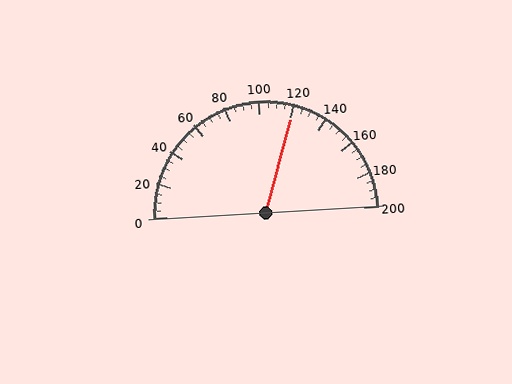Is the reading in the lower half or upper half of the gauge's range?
The reading is in the upper half of the range (0 to 200).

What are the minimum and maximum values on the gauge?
The gauge ranges from 0 to 200.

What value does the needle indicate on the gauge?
The needle indicates approximately 120.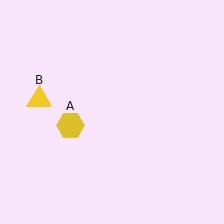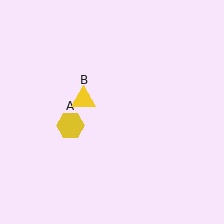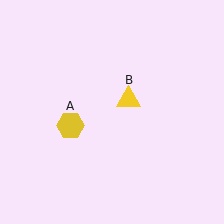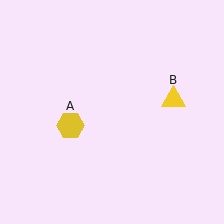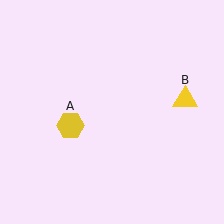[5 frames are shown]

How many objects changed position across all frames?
1 object changed position: yellow triangle (object B).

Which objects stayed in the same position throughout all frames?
Yellow hexagon (object A) remained stationary.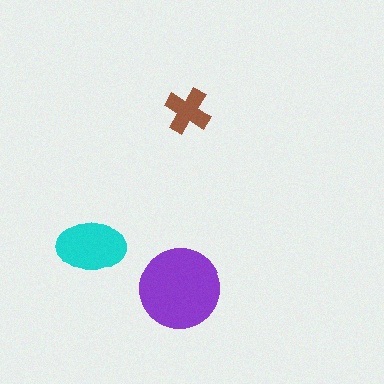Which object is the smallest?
The brown cross.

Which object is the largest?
The purple circle.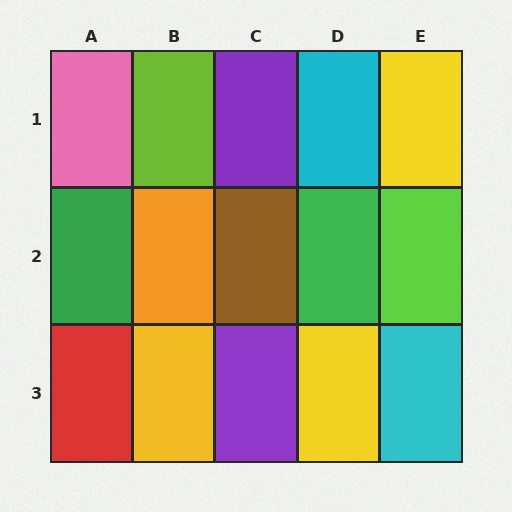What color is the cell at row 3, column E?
Cyan.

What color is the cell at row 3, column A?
Red.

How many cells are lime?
2 cells are lime.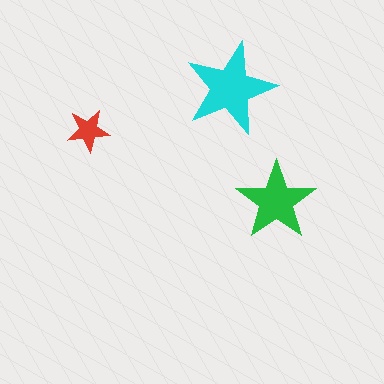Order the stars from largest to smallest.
the cyan one, the green one, the red one.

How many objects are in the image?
There are 3 objects in the image.